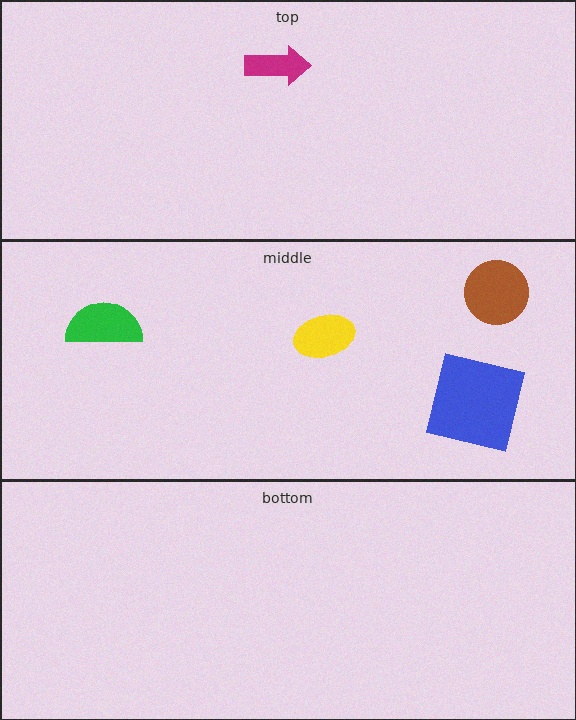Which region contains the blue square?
The middle region.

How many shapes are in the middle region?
4.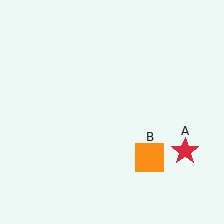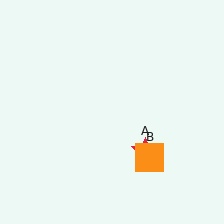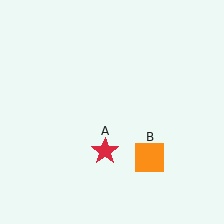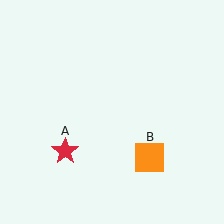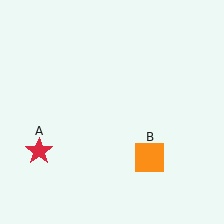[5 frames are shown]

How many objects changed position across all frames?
1 object changed position: red star (object A).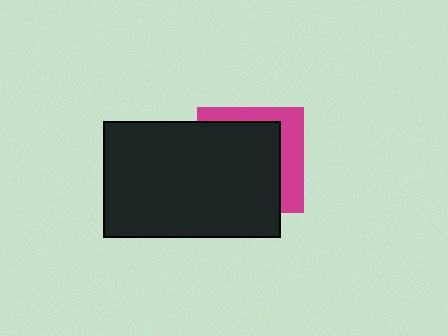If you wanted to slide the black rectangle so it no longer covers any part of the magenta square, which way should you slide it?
Slide it toward the lower-left — that is the most direct way to separate the two shapes.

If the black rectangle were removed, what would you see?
You would see the complete magenta square.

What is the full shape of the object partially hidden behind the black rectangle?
The partially hidden object is a magenta square.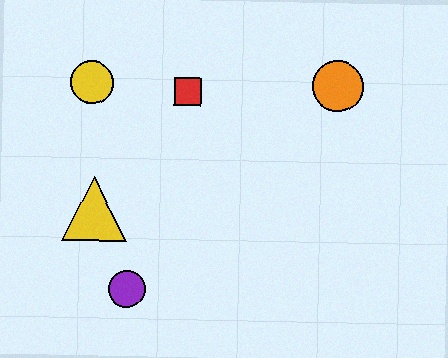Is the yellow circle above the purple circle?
Yes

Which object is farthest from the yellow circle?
The orange circle is farthest from the yellow circle.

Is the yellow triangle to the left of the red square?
Yes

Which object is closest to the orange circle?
The red square is closest to the orange circle.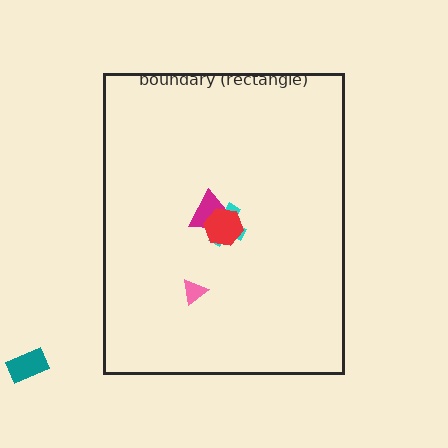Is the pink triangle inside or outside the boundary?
Inside.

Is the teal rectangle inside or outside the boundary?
Outside.